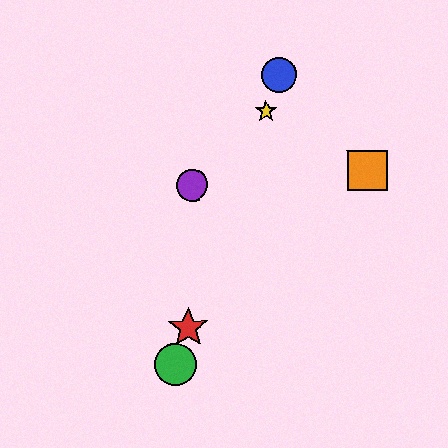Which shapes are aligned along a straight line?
The red star, the blue circle, the green circle, the yellow star are aligned along a straight line.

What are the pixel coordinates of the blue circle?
The blue circle is at (279, 75).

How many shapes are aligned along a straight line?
4 shapes (the red star, the blue circle, the green circle, the yellow star) are aligned along a straight line.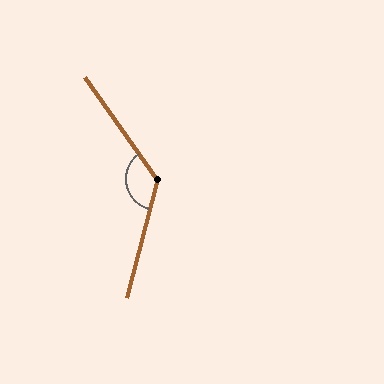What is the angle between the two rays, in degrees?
Approximately 130 degrees.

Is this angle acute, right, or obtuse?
It is obtuse.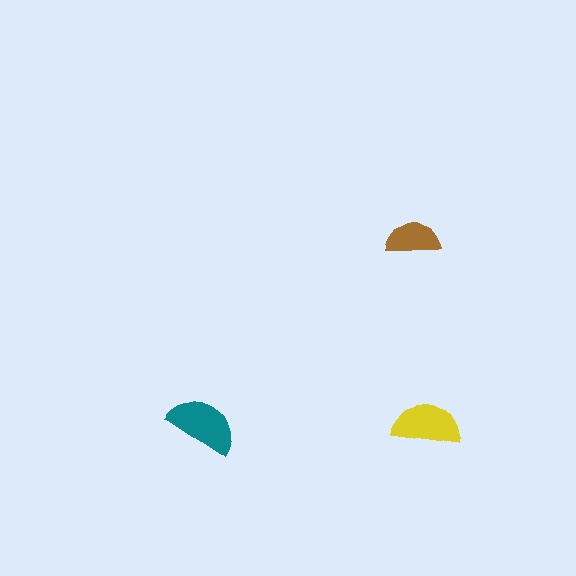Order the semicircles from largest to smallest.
the teal one, the yellow one, the brown one.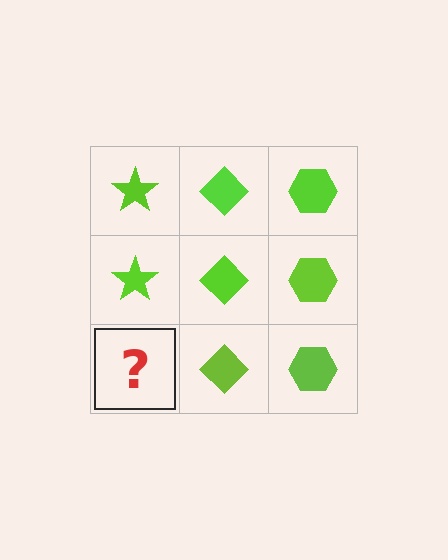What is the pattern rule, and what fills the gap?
The rule is that each column has a consistent shape. The gap should be filled with a lime star.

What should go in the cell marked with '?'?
The missing cell should contain a lime star.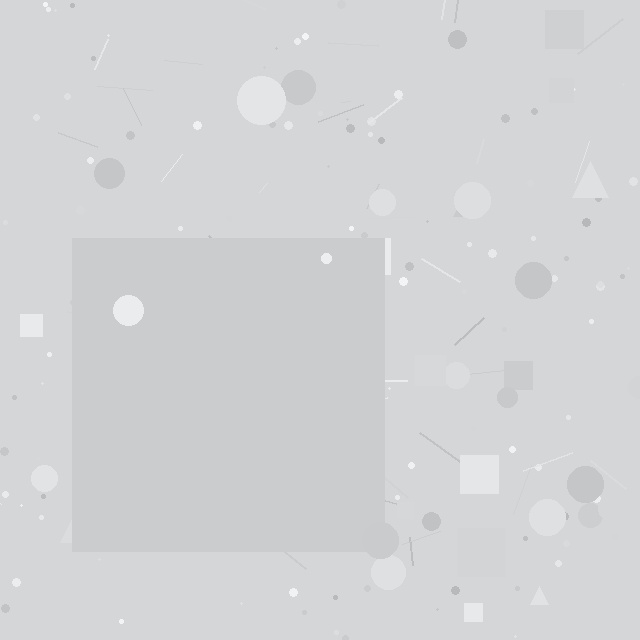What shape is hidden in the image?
A square is hidden in the image.